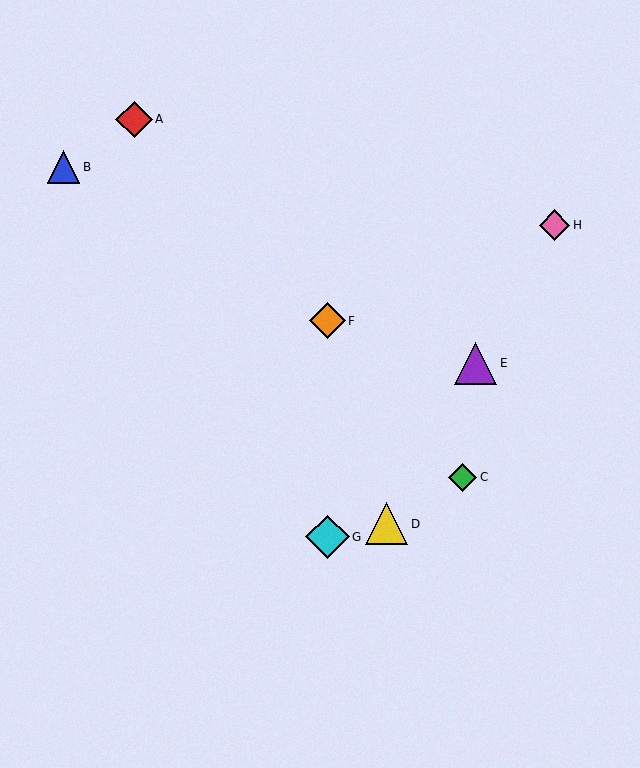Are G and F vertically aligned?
Yes, both are at x≈327.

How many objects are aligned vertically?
2 objects (F, G) are aligned vertically.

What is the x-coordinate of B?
Object B is at x≈64.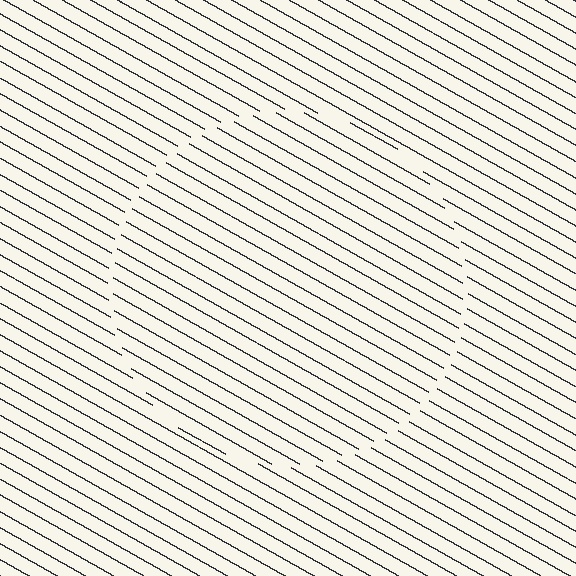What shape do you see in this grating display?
An illusory circle. The interior of the shape contains the same grating, shifted by half a period — the contour is defined by the phase discontinuity where line-ends from the inner and outer gratings abut.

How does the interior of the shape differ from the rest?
The interior of the shape contains the same grating, shifted by half a period — the contour is defined by the phase discontinuity where line-ends from the inner and outer gratings abut.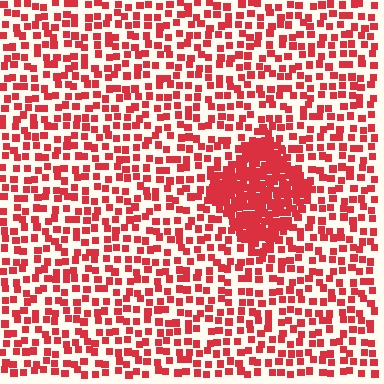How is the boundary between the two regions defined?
The boundary is defined by a change in element density (approximately 2.7x ratio). All elements are the same color, size, and shape.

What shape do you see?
I see a diamond.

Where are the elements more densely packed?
The elements are more densely packed inside the diamond boundary.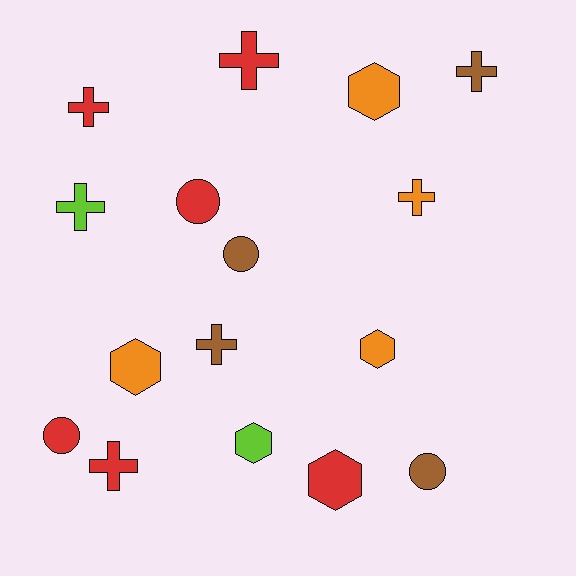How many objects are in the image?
There are 16 objects.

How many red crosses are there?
There are 3 red crosses.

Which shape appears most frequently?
Cross, with 7 objects.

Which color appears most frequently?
Red, with 6 objects.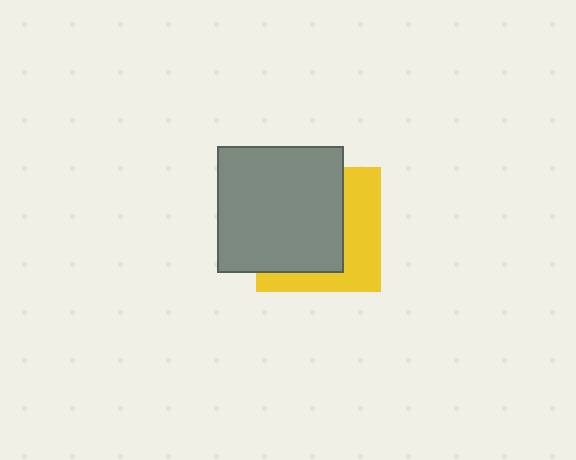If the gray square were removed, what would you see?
You would see the complete yellow square.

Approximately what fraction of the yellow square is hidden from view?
Roughly 60% of the yellow square is hidden behind the gray square.